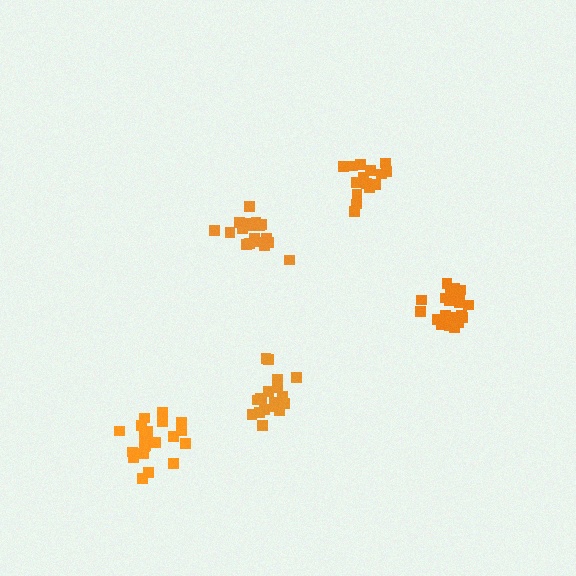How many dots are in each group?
Group 1: 20 dots, Group 2: 18 dots, Group 3: 21 dots, Group 4: 16 dots, Group 5: 20 dots (95 total).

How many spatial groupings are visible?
There are 5 spatial groupings.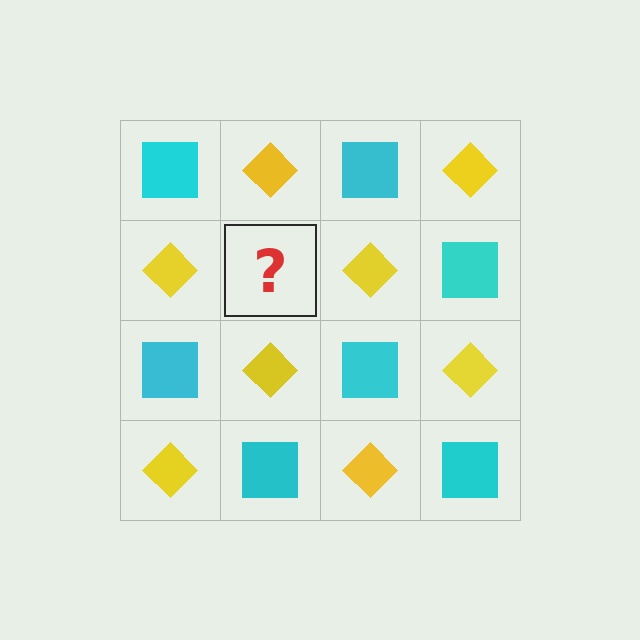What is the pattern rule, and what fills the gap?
The rule is that it alternates cyan square and yellow diamond in a checkerboard pattern. The gap should be filled with a cyan square.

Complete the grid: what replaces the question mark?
The question mark should be replaced with a cyan square.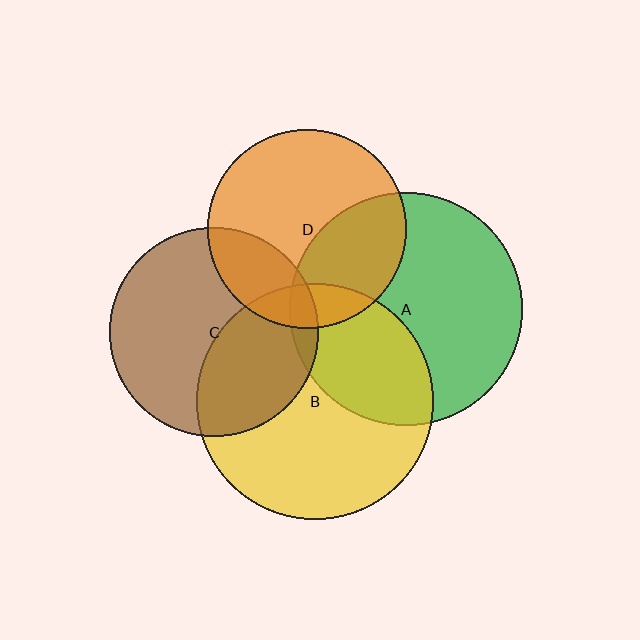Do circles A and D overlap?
Yes.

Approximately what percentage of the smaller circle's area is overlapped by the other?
Approximately 35%.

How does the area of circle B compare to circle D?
Approximately 1.4 times.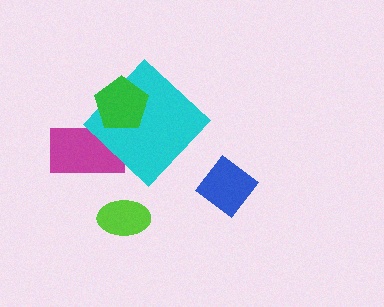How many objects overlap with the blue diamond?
0 objects overlap with the blue diamond.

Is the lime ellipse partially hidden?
No, no other shape covers it.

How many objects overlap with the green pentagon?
2 objects overlap with the green pentagon.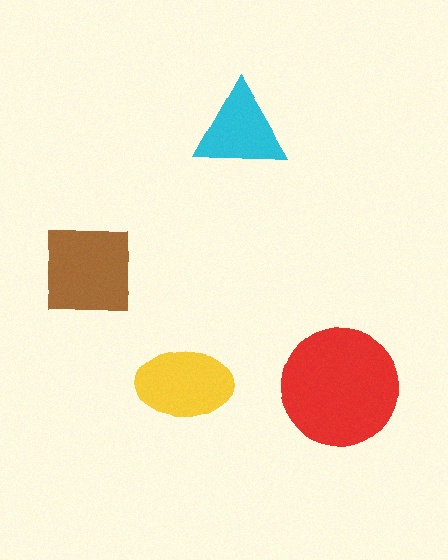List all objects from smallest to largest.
The cyan triangle, the yellow ellipse, the brown square, the red circle.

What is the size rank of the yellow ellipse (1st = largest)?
3rd.